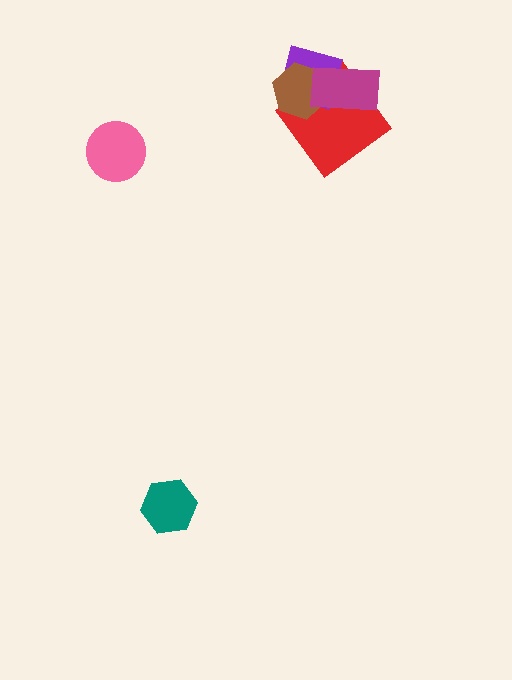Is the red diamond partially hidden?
Yes, it is partially covered by another shape.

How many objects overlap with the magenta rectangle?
3 objects overlap with the magenta rectangle.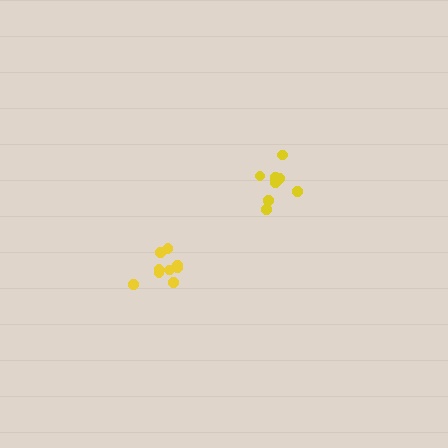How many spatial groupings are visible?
There are 2 spatial groupings.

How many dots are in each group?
Group 1: 10 dots, Group 2: 9 dots (19 total).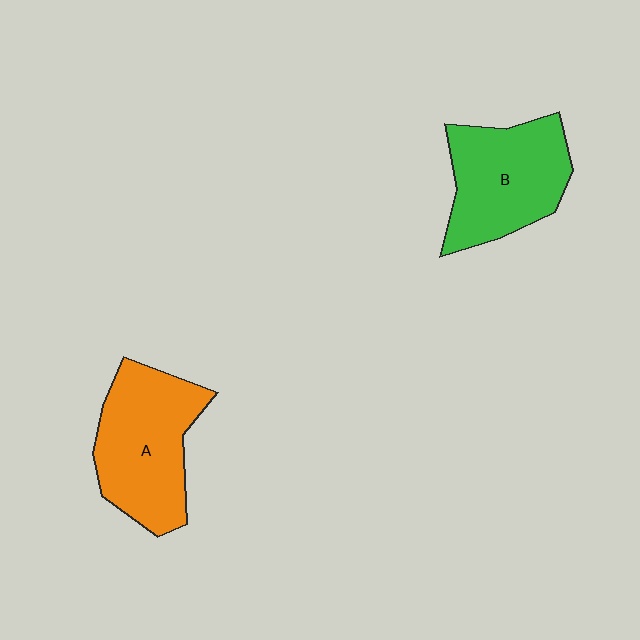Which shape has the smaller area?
Shape B (green).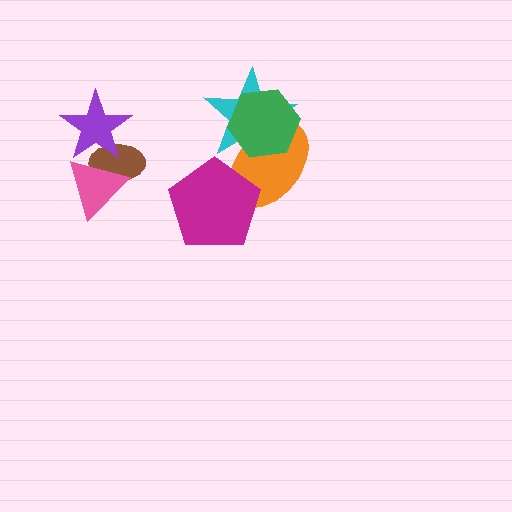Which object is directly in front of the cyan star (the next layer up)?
The orange ellipse is directly in front of the cyan star.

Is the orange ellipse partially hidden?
Yes, it is partially covered by another shape.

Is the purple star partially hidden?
Yes, it is partially covered by another shape.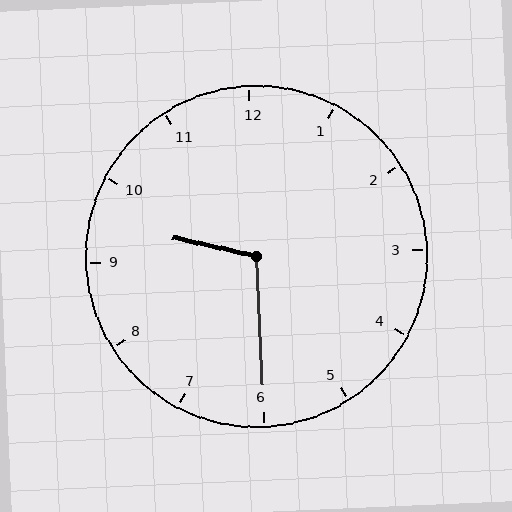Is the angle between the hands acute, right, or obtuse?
It is obtuse.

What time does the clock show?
9:30.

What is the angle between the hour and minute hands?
Approximately 105 degrees.